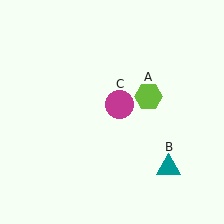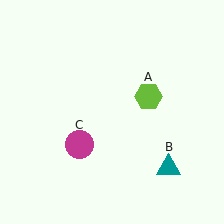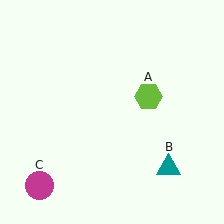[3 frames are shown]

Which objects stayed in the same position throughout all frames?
Lime hexagon (object A) and teal triangle (object B) remained stationary.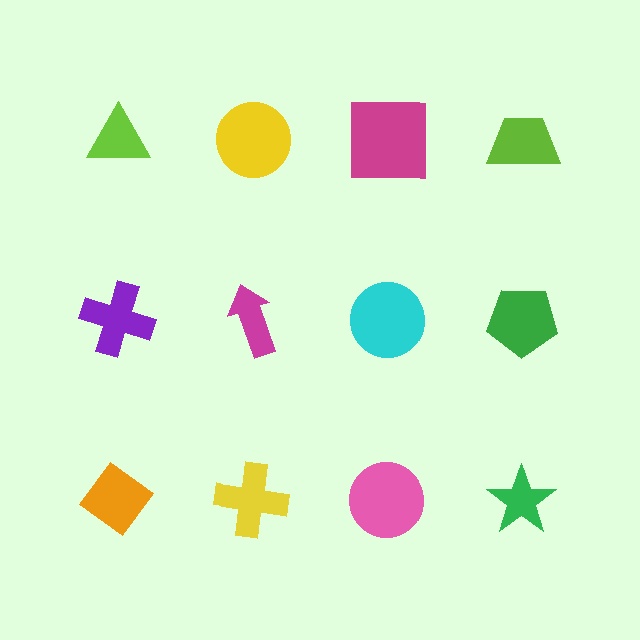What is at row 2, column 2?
A magenta arrow.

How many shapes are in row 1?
4 shapes.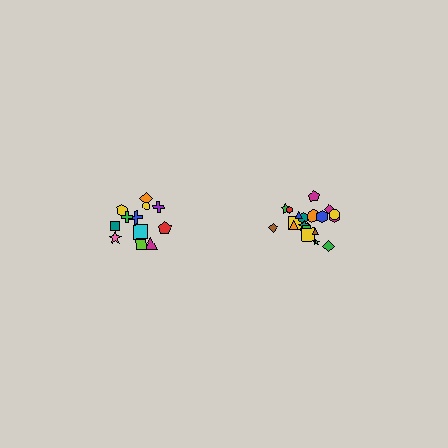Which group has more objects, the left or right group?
The right group.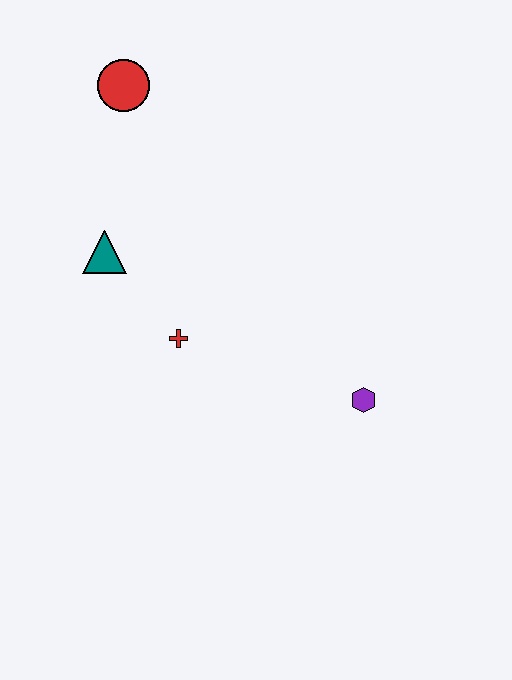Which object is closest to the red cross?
The teal triangle is closest to the red cross.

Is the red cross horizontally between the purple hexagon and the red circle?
Yes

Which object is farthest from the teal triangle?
The purple hexagon is farthest from the teal triangle.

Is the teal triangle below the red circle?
Yes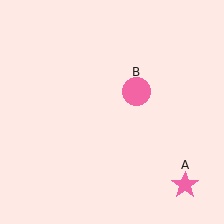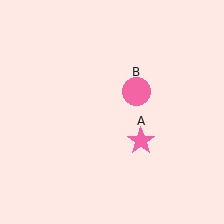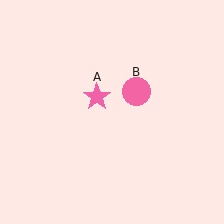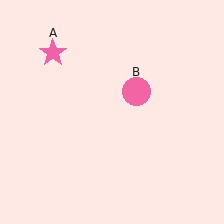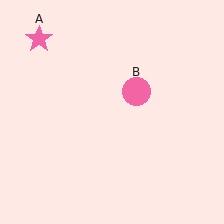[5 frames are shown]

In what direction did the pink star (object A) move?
The pink star (object A) moved up and to the left.